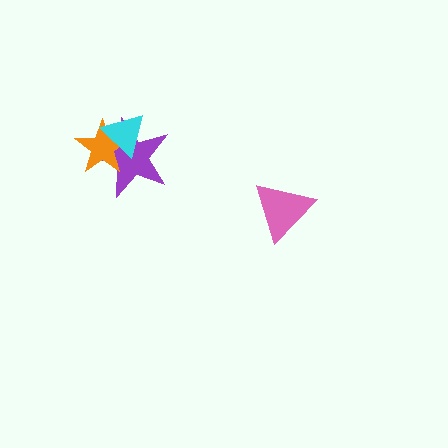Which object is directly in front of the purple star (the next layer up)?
The orange star is directly in front of the purple star.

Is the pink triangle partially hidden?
No, no other shape covers it.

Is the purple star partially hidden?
Yes, it is partially covered by another shape.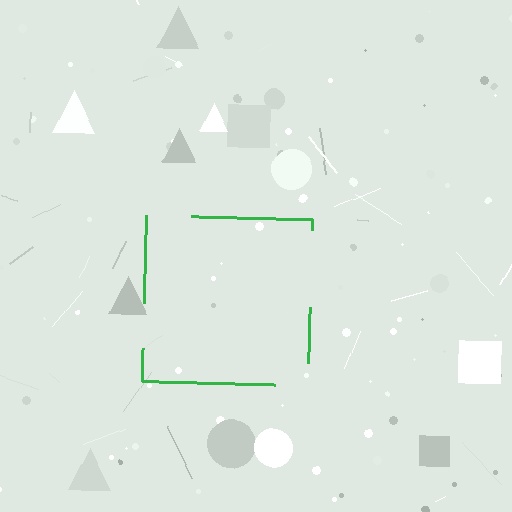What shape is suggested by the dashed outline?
The dashed outline suggests a square.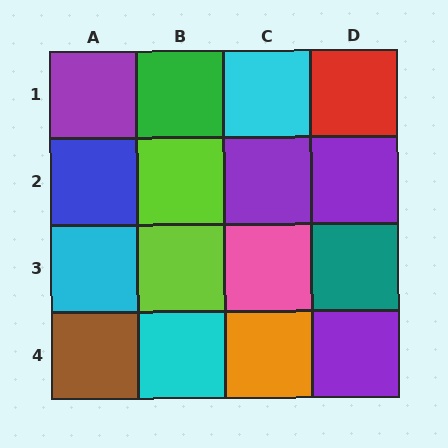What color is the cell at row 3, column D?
Teal.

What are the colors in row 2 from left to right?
Blue, lime, purple, purple.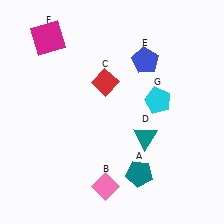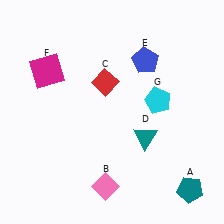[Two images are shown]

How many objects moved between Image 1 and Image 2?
2 objects moved between the two images.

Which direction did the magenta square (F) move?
The magenta square (F) moved down.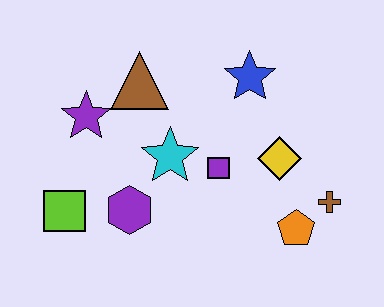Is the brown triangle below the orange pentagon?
No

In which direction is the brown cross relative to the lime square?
The brown cross is to the right of the lime square.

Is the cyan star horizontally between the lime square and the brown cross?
Yes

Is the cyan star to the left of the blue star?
Yes